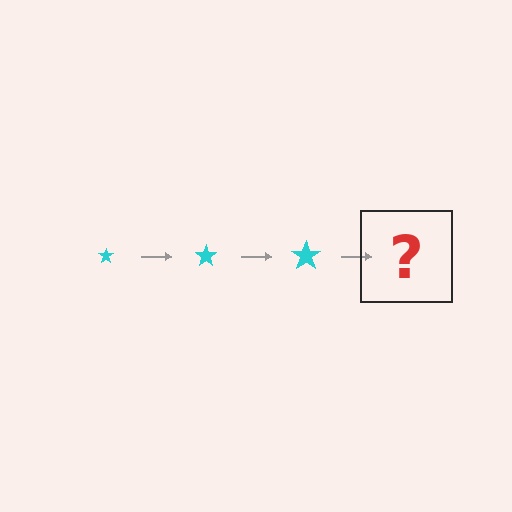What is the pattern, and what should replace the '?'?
The pattern is that the star gets progressively larger each step. The '?' should be a cyan star, larger than the previous one.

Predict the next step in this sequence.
The next step is a cyan star, larger than the previous one.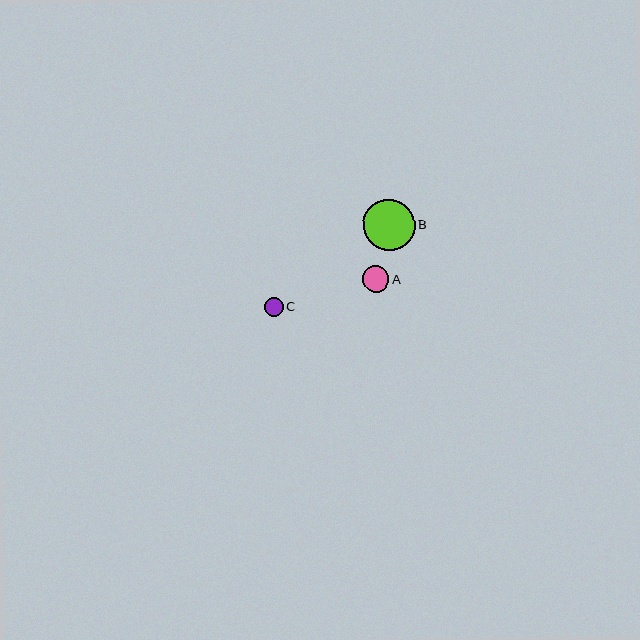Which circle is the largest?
Circle B is the largest with a size of approximately 51 pixels.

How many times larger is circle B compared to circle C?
Circle B is approximately 2.7 times the size of circle C.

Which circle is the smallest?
Circle C is the smallest with a size of approximately 19 pixels.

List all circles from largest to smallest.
From largest to smallest: B, A, C.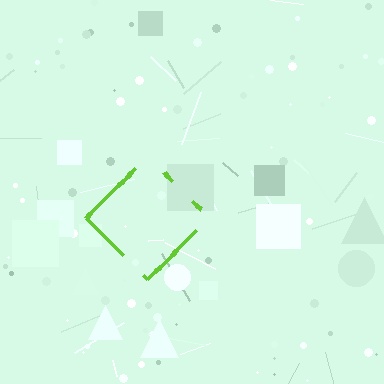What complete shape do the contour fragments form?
The contour fragments form a diamond.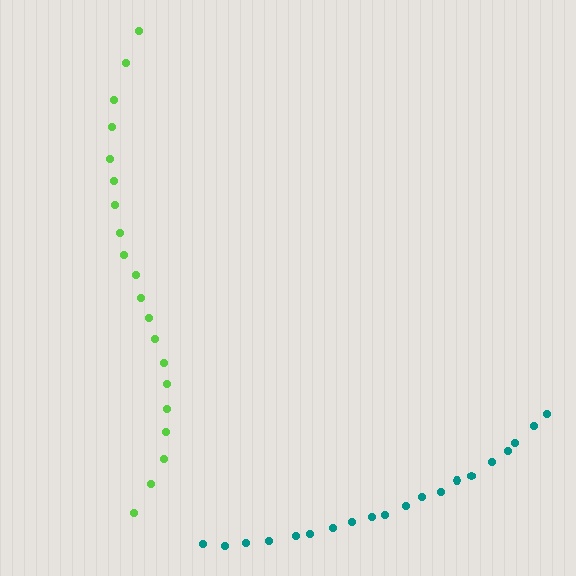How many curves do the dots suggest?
There are 2 distinct paths.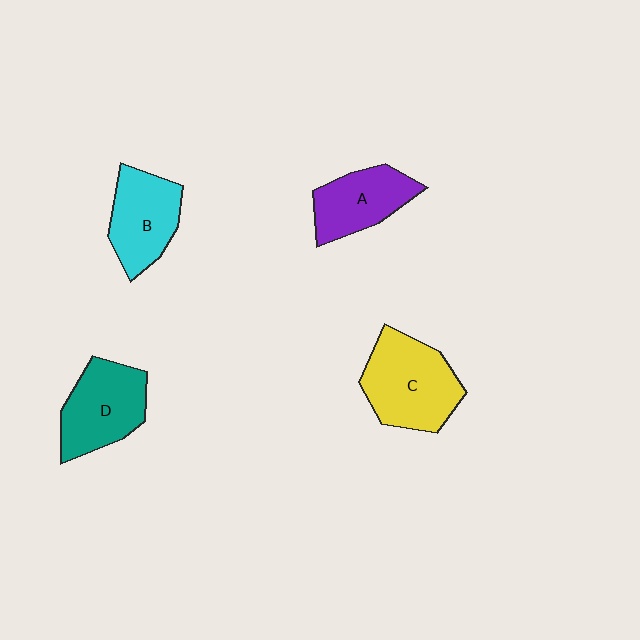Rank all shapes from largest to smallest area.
From largest to smallest: C (yellow), D (teal), B (cyan), A (purple).